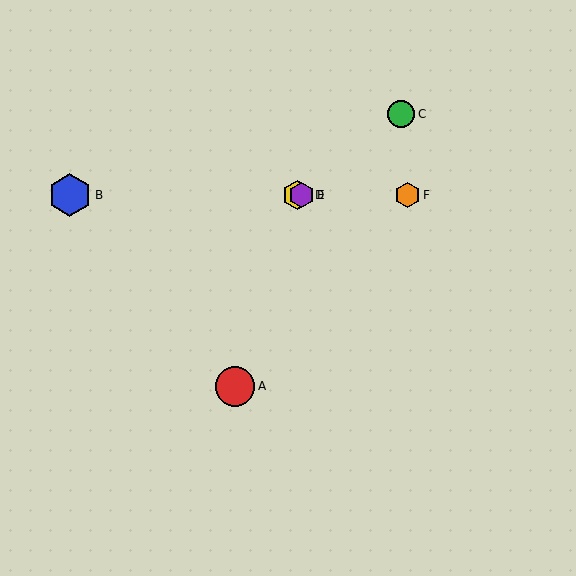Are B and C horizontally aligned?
No, B is at y≈195 and C is at y≈114.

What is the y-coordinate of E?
Object E is at y≈195.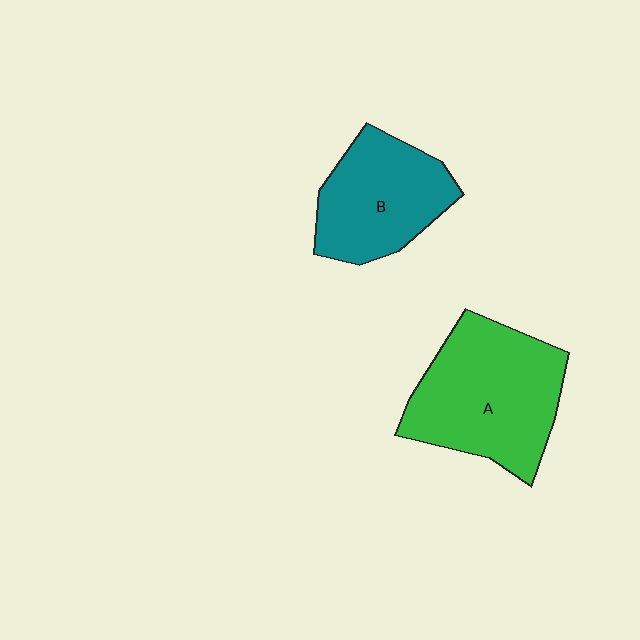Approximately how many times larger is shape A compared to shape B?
Approximately 1.4 times.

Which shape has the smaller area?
Shape B (teal).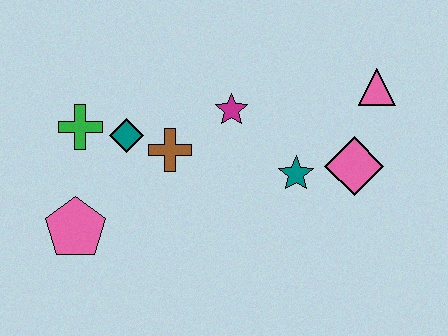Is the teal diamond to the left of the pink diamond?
Yes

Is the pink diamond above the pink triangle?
No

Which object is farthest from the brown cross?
The pink triangle is farthest from the brown cross.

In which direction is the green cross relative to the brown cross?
The green cross is to the left of the brown cross.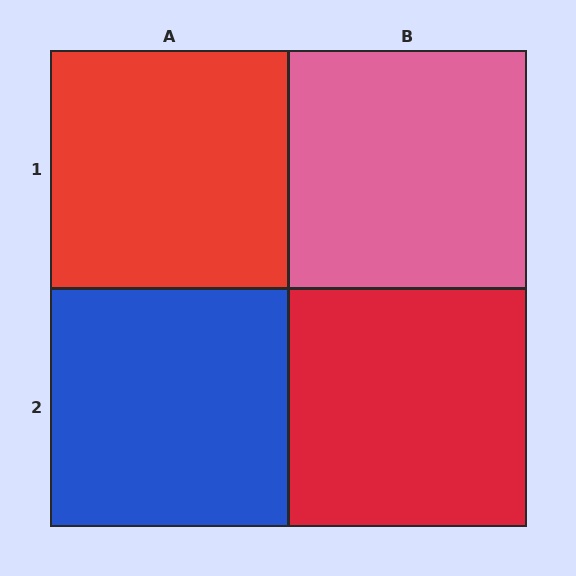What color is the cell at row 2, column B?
Red.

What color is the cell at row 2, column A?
Blue.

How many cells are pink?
1 cell is pink.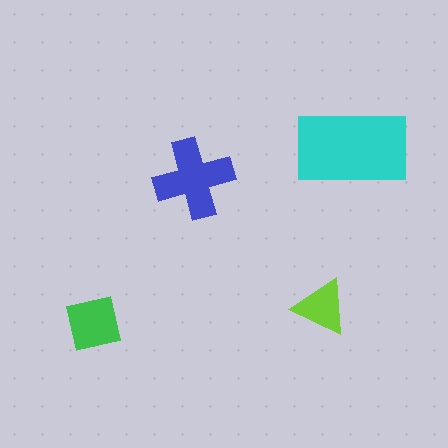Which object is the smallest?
The lime triangle.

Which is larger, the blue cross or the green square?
The blue cross.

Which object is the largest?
The cyan rectangle.